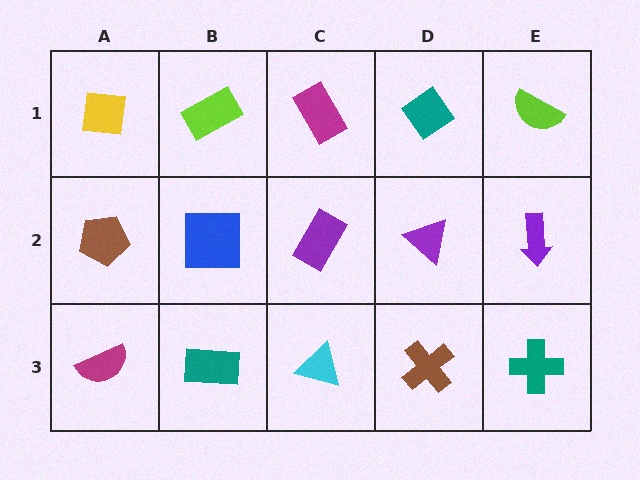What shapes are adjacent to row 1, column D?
A purple triangle (row 2, column D), a magenta rectangle (row 1, column C), a lime semicircle (row 1, column E).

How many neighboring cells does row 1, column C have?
3.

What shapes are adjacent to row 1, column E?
A purple arrow (row 2, column E), a teal diamond (row 1, column D).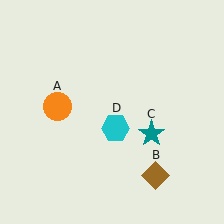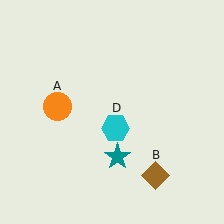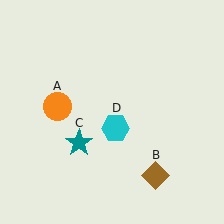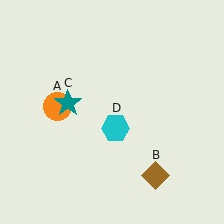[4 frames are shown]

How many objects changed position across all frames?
1 object changed position: teal star (object C).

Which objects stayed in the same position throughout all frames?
Orange circle (object A) and brown diamond (object B) and cyan hexagon (object D) remained stationary.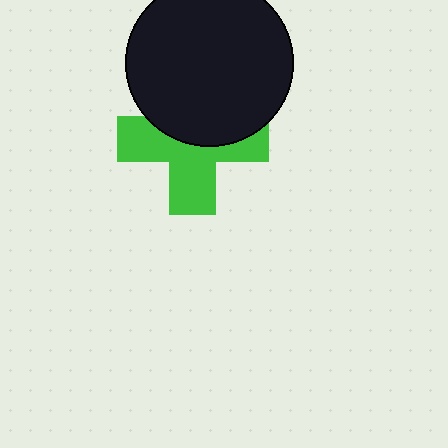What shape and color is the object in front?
The object in front is a black circle.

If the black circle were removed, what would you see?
You would see the complete green cross.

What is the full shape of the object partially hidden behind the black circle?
The partially hidden object is a green cross.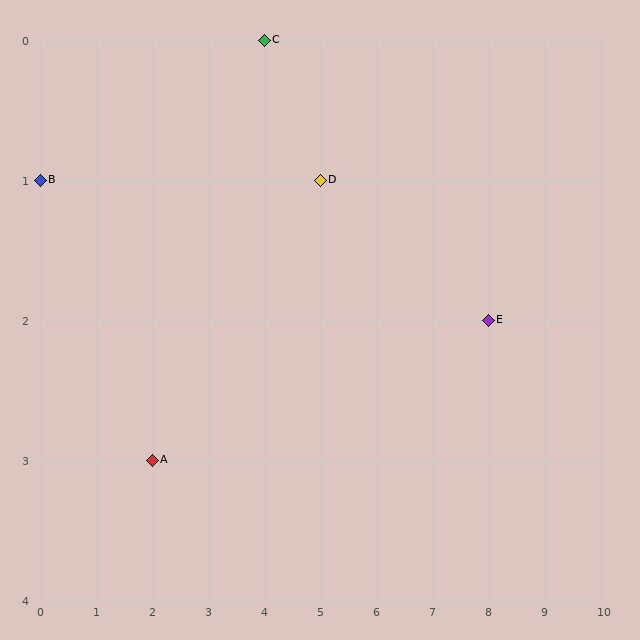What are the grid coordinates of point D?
Point D is at grid coordinates (5, 1).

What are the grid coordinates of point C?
Point C is at grid coordinates (4, 0).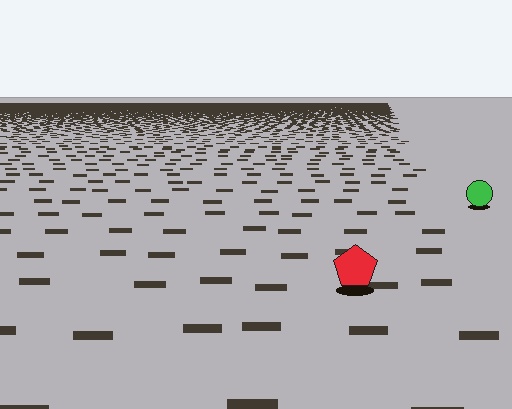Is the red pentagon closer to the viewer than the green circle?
Yes. The red pentagon is closer — you can tell from the texture gradient: the ground texture is coarser near it.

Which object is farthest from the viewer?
The green circle is farthest from the viewer. It appears smaller and the ground texture around it is denser.